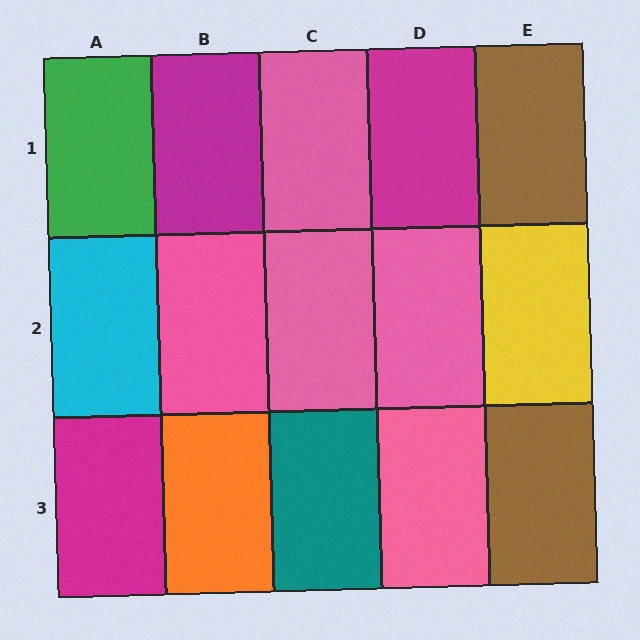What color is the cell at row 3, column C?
Teal.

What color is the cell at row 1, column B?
Magenta.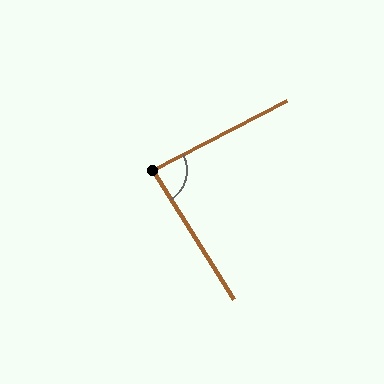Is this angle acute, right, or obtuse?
It is approximately a right angle.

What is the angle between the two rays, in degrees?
Approximately 85 degrees.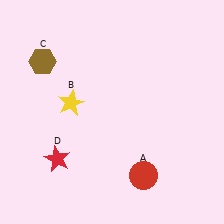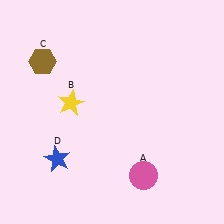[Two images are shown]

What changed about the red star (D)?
In Image 1, D is red. In Image 2, it changed to blue.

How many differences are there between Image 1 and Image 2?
There are 2 differences between the two images.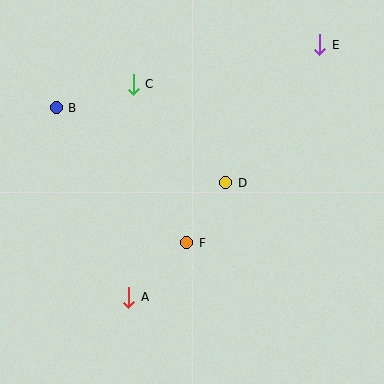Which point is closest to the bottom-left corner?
Point A is closest to the bottom-left corner.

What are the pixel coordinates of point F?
Point F is at (187, 243).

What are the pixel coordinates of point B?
Point B is at (56, 108).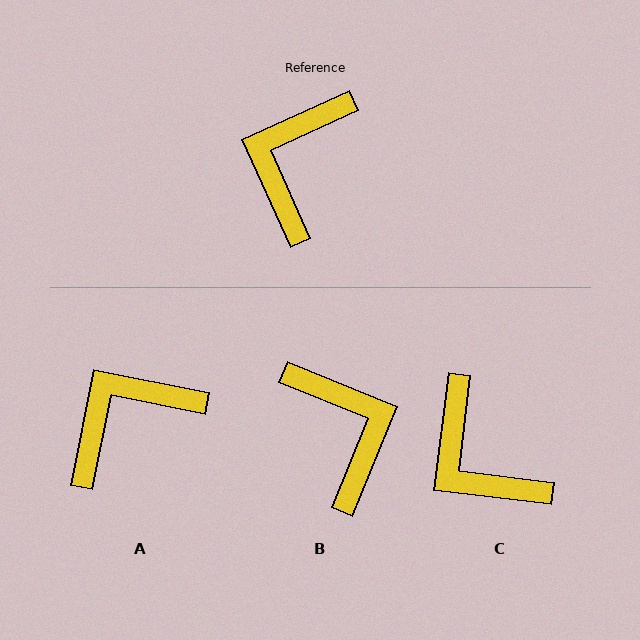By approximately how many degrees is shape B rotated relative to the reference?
Approximately 136 degrees clockwise.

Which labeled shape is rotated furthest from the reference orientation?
B, about 136 degrees away.